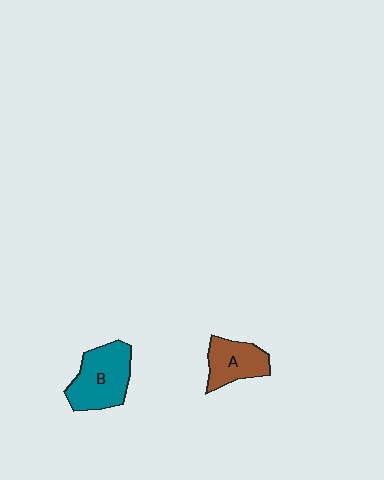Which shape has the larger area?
Shape B (teal).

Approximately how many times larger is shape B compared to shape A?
Approximately 1.4 times.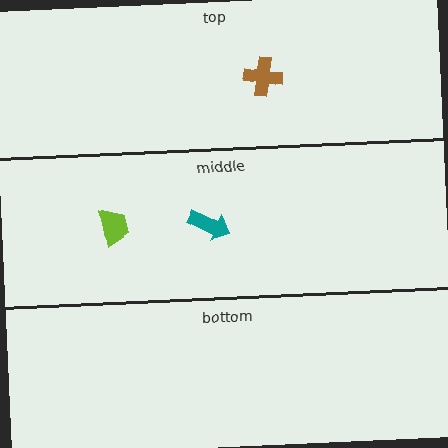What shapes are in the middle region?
The teal arrow, the lime trapezoid.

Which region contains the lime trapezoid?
The middle region.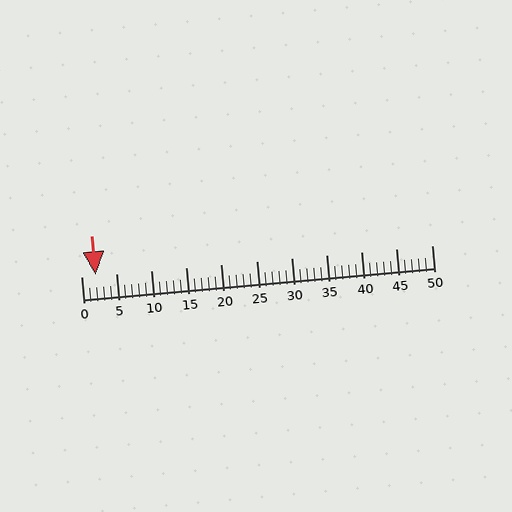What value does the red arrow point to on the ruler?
The red arrow points to approximately 2.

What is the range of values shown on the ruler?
The ruler shows values from 0 to 50.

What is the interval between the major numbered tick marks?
The major tick marks are spaced 5 units apart.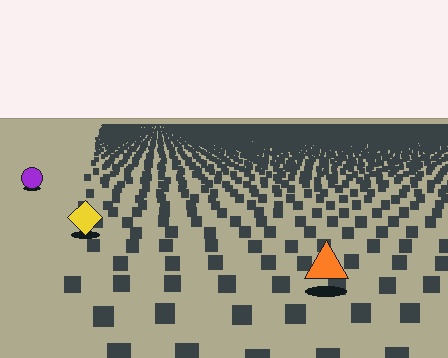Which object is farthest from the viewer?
The purple circle is farthest from the viewer. It appears smaller and the ground texture around it is denser.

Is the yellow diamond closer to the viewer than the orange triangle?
No. The orange triangle is closer — you can tell from the texture gradient: the ground texture is coarser near it.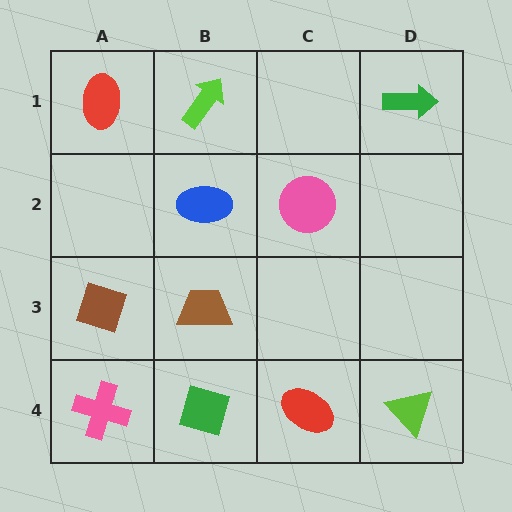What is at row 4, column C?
A red ellipse.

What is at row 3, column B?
A brown trapezoid.